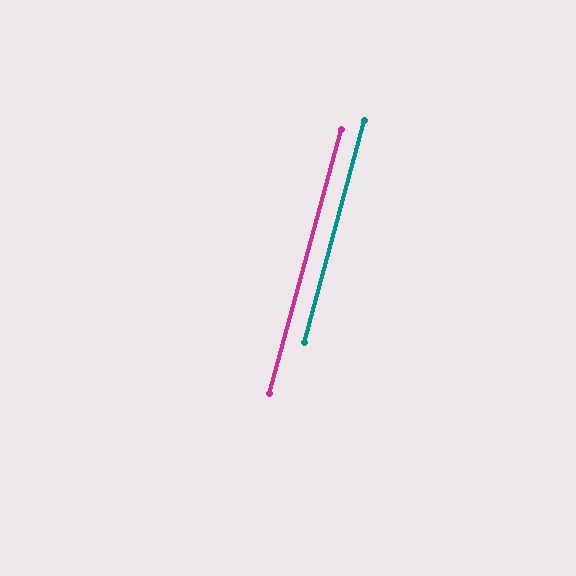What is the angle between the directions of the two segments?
Approximately 0 degrees.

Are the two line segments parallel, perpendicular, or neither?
Parallel — their directions differ by only 0.0°.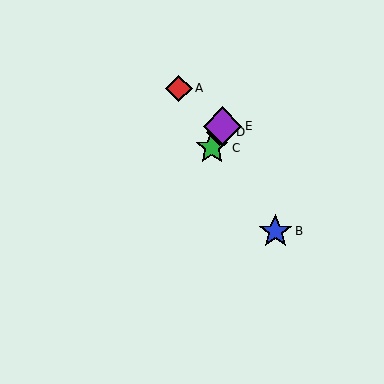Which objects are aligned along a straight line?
Objects C, D, E are aligned along a straight line.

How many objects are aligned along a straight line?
3 objects (C, D, E) are aligned along a straight line.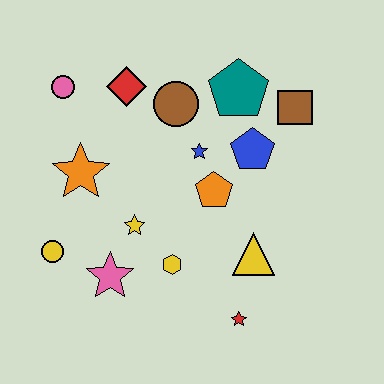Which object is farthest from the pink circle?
The red star is farthest from the pink circle.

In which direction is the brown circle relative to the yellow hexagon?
The brown circle is above the yellow hexagon.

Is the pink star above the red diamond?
No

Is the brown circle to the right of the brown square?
No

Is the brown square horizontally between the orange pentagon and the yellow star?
No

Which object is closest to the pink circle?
The red diamond is closest to the pink circle.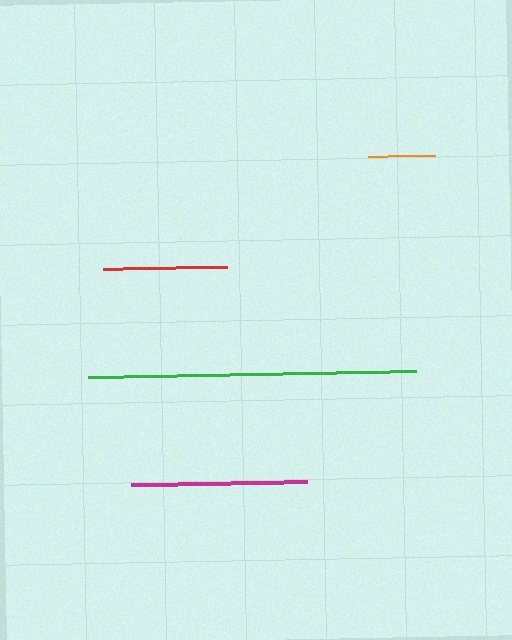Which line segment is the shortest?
The orange line is the shortest at approximately 67 pixels.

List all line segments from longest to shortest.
From longest to shortest: green, magenta, red, orange.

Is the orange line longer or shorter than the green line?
The green line is longer than the orange line.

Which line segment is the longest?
The green line is the longest at approximately 328 pixels.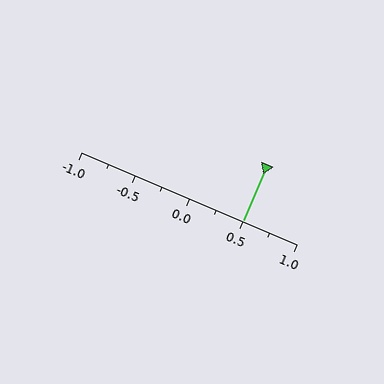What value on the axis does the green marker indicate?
The marker indicates approximately 0.5.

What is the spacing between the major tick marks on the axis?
The major ticks are spaced 0.5 apart.